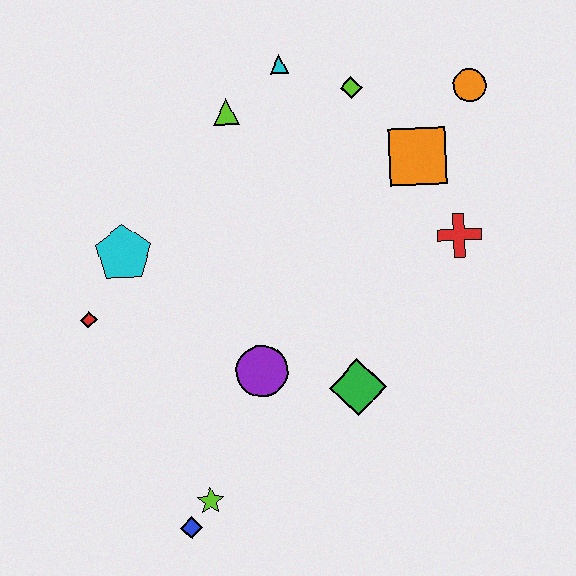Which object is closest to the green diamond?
The purple circle is closest to the green diamond.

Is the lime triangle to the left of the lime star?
No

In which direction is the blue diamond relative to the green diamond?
The blue diamond is to the left of the green diamond.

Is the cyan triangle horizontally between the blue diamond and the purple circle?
No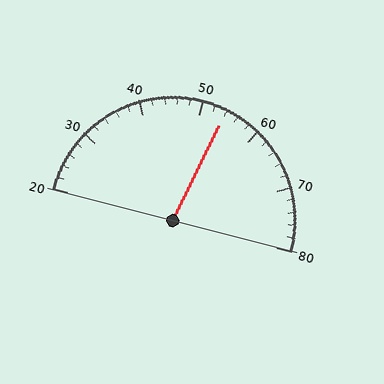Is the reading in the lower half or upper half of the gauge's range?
The reading is in the upper half of the range (20 to 80).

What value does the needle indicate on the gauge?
The needle indicates approximately 54.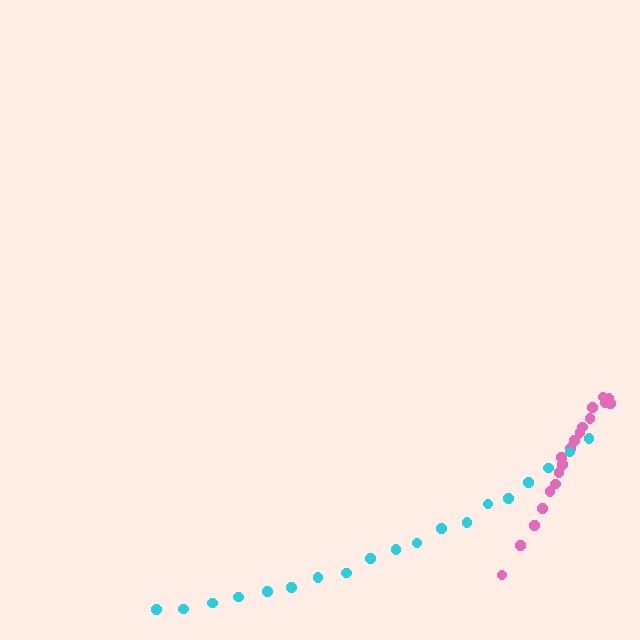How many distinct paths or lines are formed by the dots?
There are 2 distinct paths.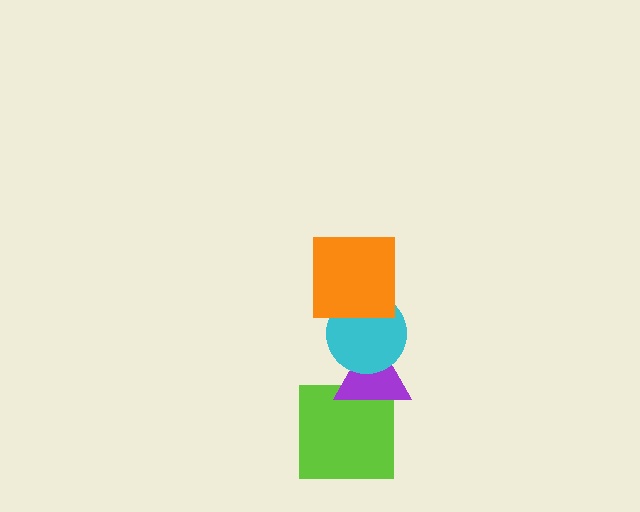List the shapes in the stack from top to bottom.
From top to bottom: the orange square, the cyan circle, the purple triangle, the lime square.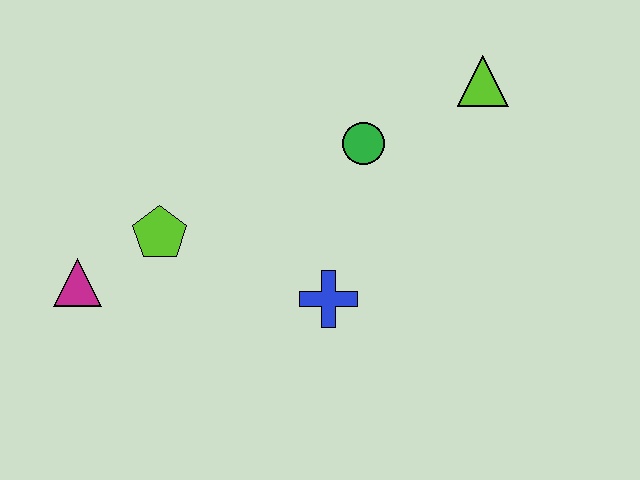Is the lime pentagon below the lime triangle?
Yes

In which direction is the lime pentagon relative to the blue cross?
The lime pentagon is to the left of the blue cross.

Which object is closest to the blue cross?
The green circle is closest to the blue cross.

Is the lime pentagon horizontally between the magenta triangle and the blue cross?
Yes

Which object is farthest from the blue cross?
The lime triangle is farthest from the blue cross.